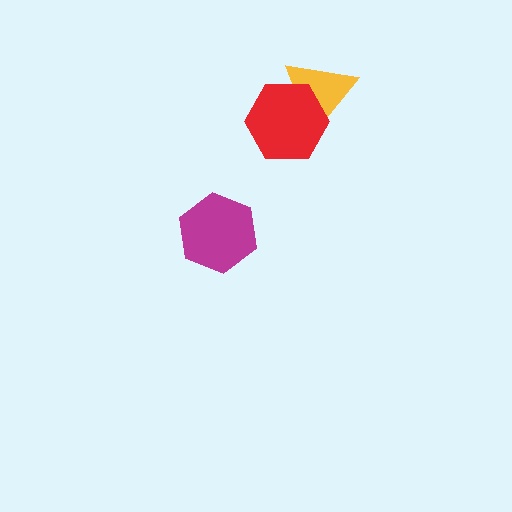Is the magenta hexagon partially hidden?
No, no other shape covers it.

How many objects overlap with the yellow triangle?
1 object overlaps with the yellow triangle.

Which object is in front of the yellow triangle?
The red hexagon is in front of the yellow triangle.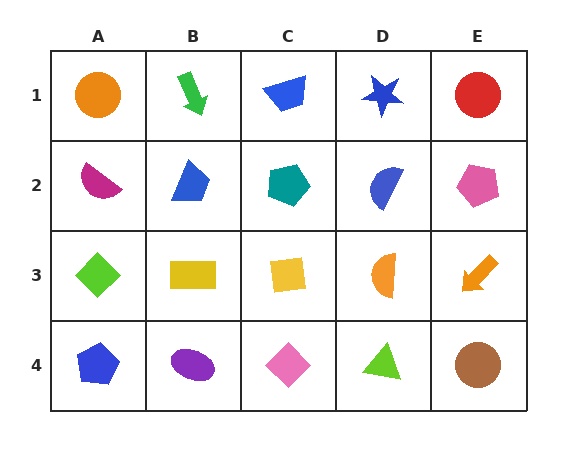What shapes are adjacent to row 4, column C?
A yellow square (row 3, column C), a purple ellipse (row 4, column B), a lime triangle (row 4, column D).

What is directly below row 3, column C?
A pink diamond.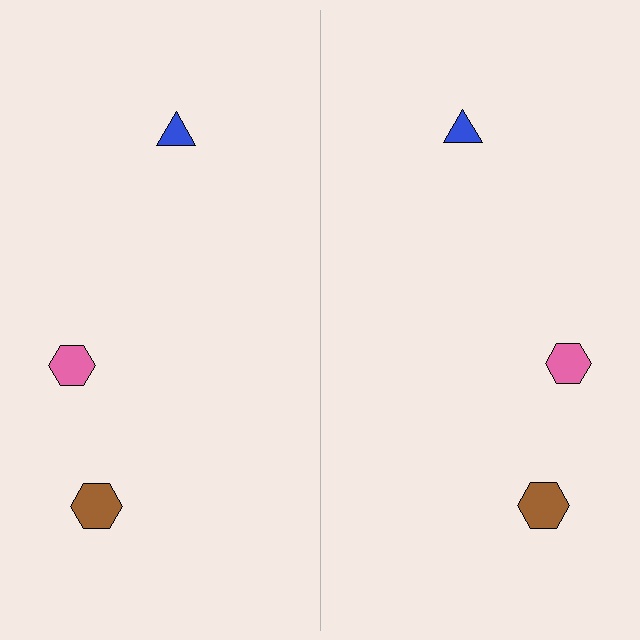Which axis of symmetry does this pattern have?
The pattern has a vertical axis of symmetry running through the center of the image.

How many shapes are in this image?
There are 6 shapes in this image.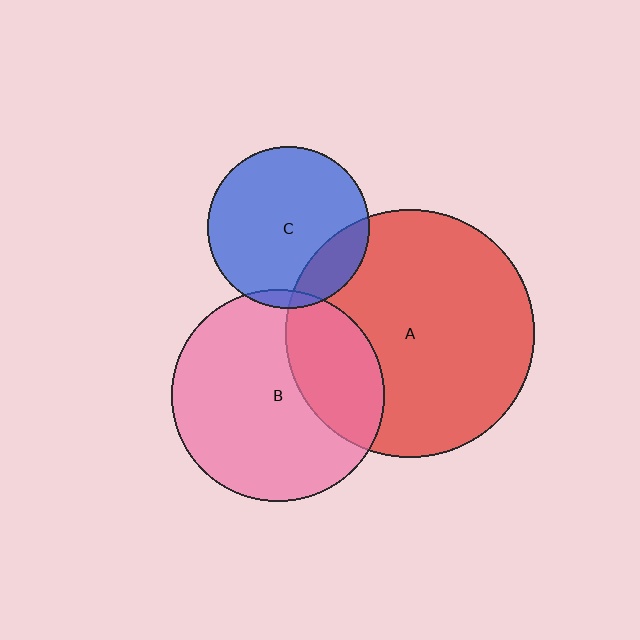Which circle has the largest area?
Circle A (red).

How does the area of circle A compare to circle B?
Approximately 1.4 times.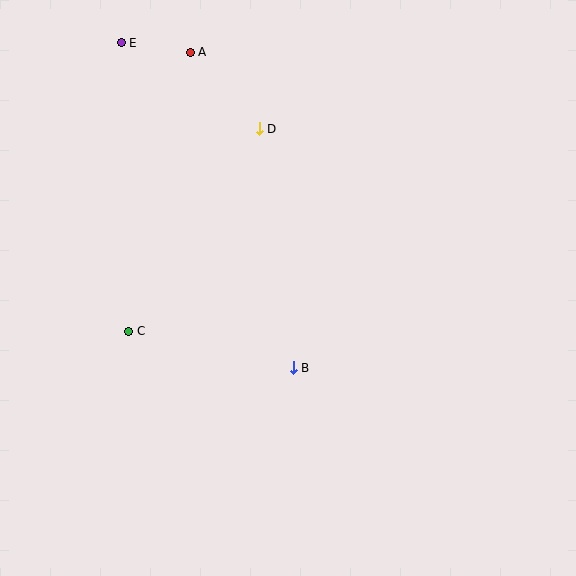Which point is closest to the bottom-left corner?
Point C is closest to the bottom-left corner.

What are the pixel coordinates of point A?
Point A is at (190, 52).